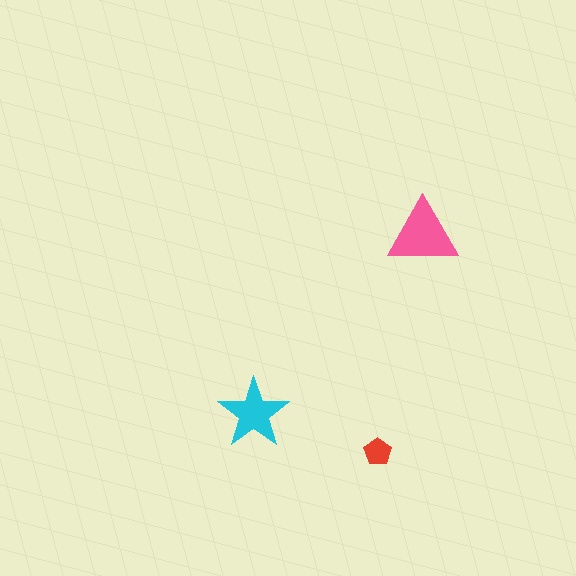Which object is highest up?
The pink triangle is topmost.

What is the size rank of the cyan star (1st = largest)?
2nd.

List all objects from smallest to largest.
The red pentagon, the cyan star, the pink triangle.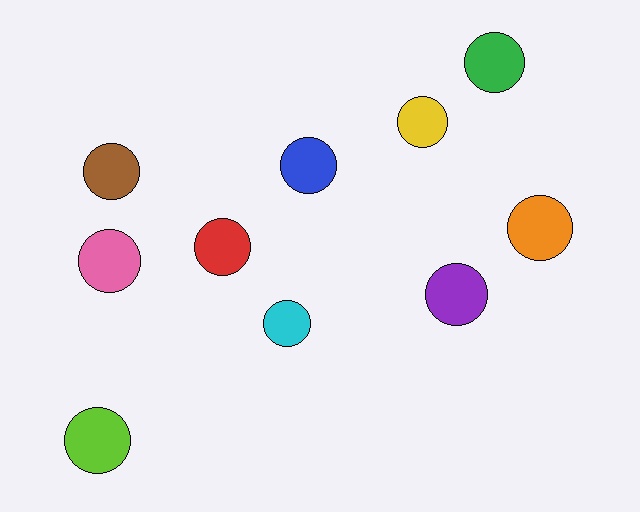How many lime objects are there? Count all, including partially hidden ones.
There is 1 lime object.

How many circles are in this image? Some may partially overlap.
There are 10 circles.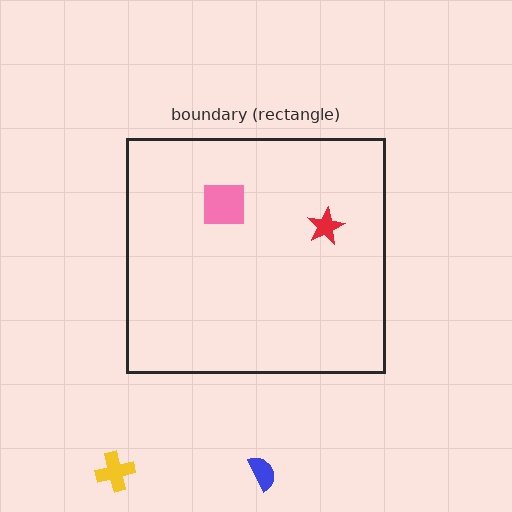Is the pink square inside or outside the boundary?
Inside.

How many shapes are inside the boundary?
2 inside, 2 outside.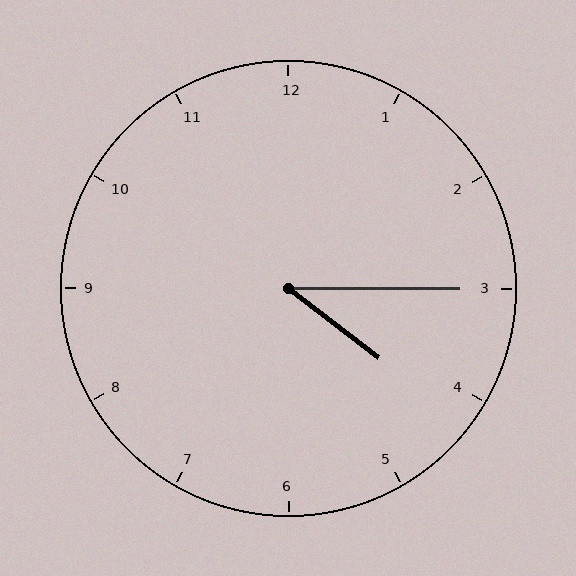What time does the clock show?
4:15.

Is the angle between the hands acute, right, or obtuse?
It is acute.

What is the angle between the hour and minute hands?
Approximately 38 degrees.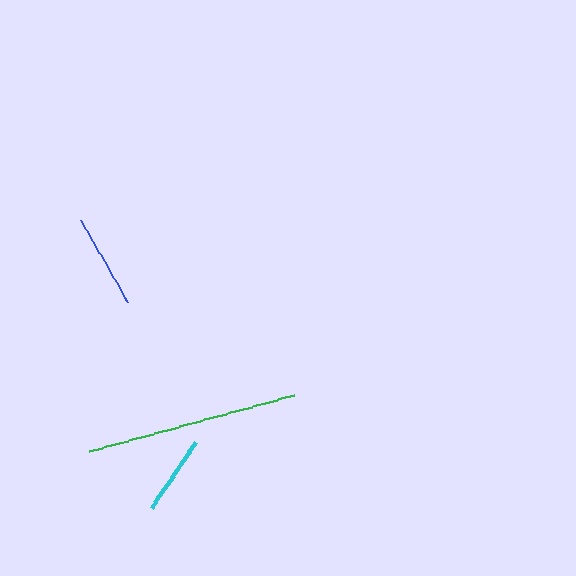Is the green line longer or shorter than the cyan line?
The green line is longer than the cyan line.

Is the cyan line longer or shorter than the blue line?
The blue line is longer than the cyan line.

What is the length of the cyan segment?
The cyan segment is approximately 80 pixels long.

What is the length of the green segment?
The green segment is approximately 212 pixels long.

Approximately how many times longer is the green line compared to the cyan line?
The green line is approximately 2.7 times the length of the cyan line.